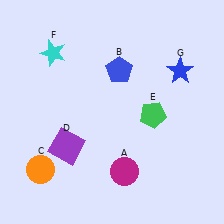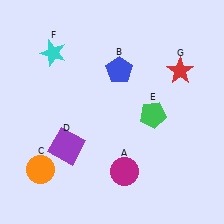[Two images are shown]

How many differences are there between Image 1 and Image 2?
There is 1 difference between the two images.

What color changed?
The star (G) changed from blue in Image 1 to red in Image 2.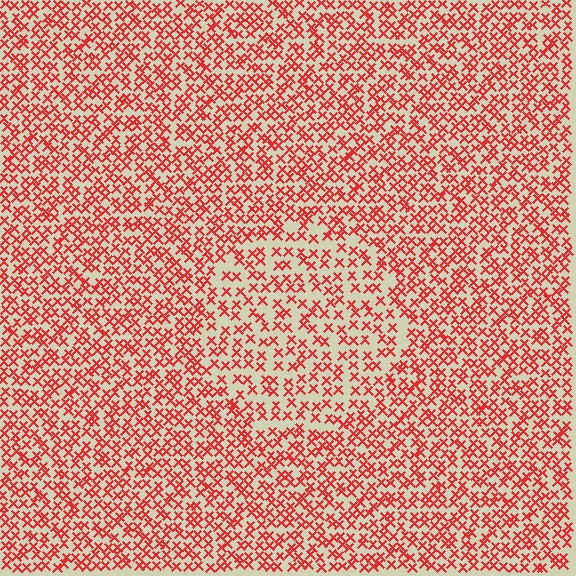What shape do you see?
I see a circle.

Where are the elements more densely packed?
The elements are more densely packed outside the circle boundary.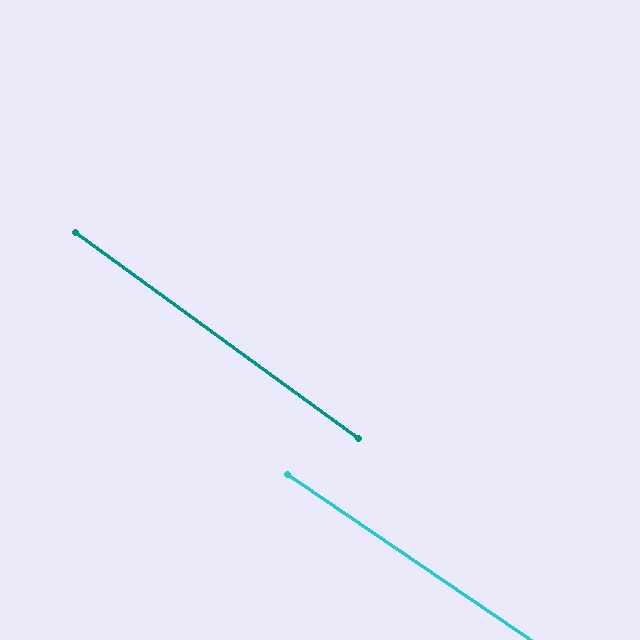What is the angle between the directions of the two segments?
Approximately 2 degrees.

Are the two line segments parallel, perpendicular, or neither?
Parallel — their directions differ by only 1.8°.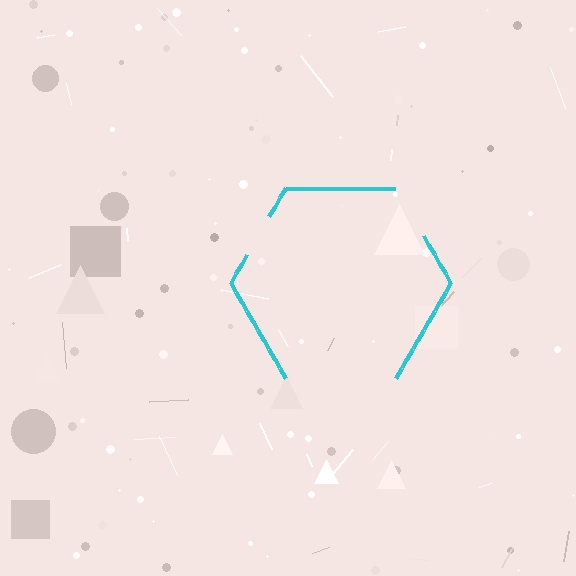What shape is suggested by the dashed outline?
The dashed outline suggests a hexagon.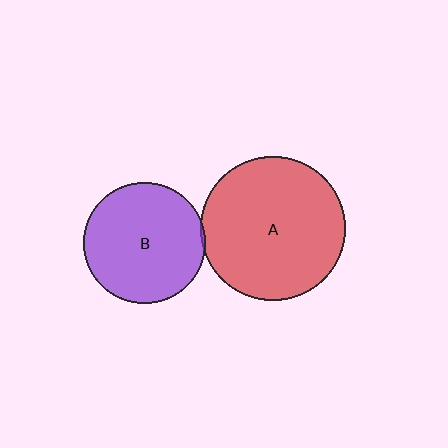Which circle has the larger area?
Circle A (red).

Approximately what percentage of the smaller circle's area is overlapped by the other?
Approximately 5%.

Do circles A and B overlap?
Yes.